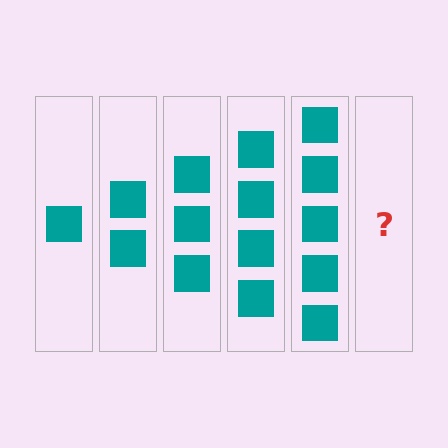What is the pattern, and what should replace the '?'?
The pattern is that each step adds one more square. The '?' should be 6 squares.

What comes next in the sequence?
The next element should be 6 squares.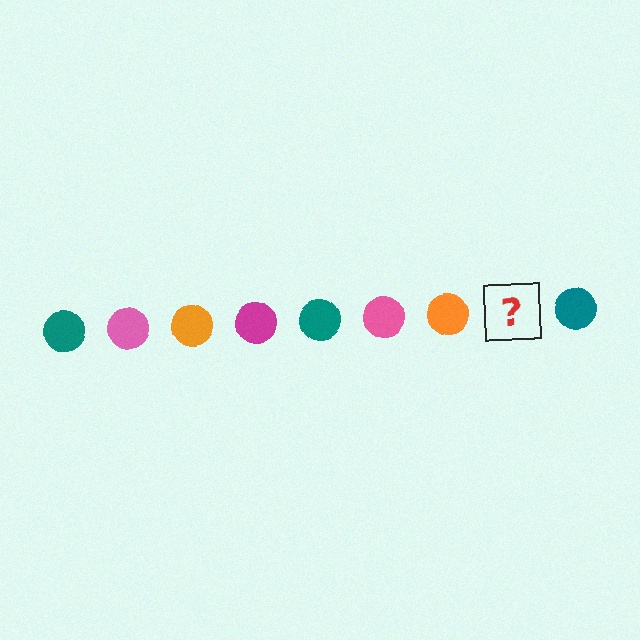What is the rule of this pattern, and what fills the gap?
The rule is that the pattern cycles through teal, pink, orange, magenta circles. The gap should be filled with a magenta circle.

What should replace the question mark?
The question mark should be replaced with a magenta circle.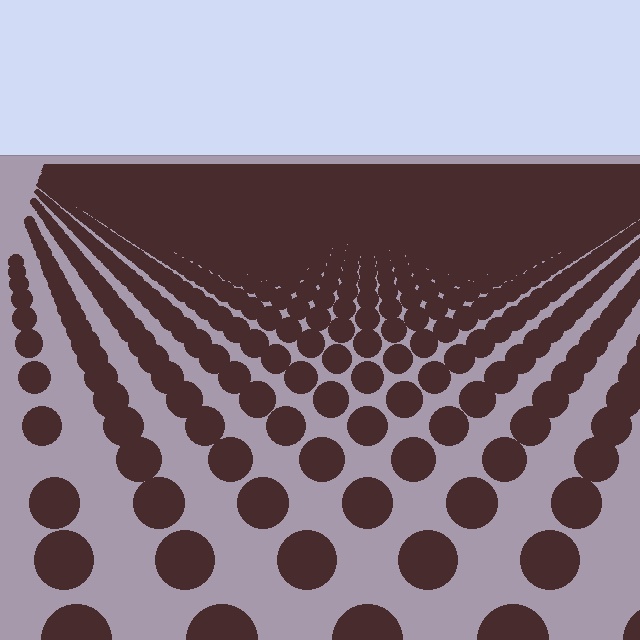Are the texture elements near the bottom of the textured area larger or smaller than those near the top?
Larger. Near the bottom, elements are closer to the viewer and appear at a bigger on-screen size.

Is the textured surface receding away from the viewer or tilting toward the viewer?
The surface is receding away from the viewer. Texture elements get smaller and denser toward the top.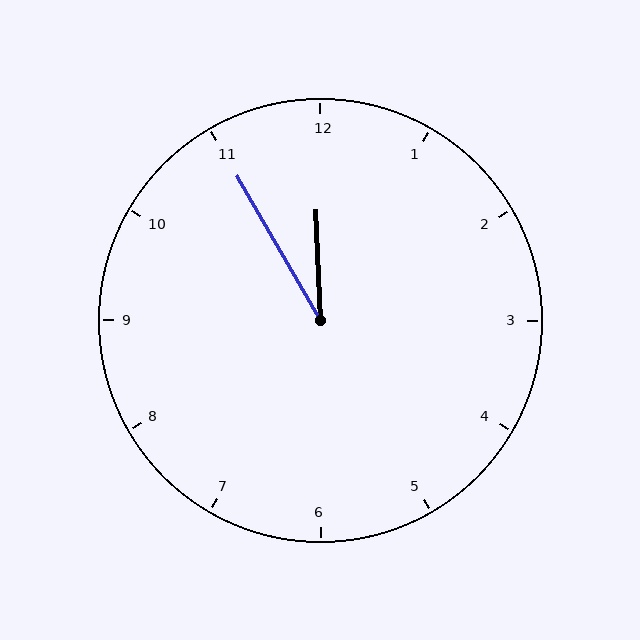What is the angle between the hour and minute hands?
Approximately 28 degrees.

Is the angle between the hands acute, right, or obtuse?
It is acute.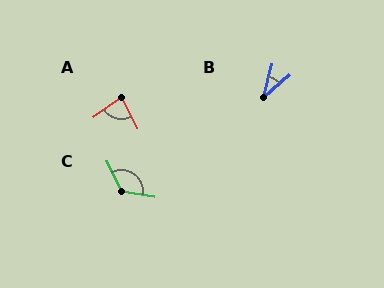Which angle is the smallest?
B, at approximately 36 degrees.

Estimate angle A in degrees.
Approximately 80 degrees.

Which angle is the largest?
C, at approximately 126 degrees.